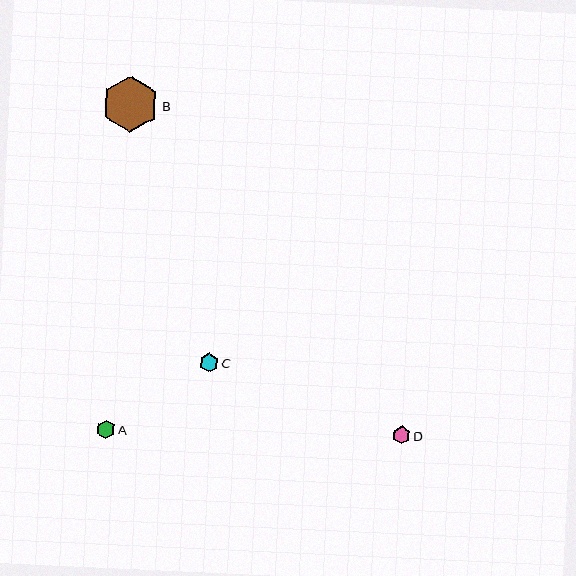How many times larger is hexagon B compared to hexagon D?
Hexagon B is approximately 3.1 times the size of hexagon D.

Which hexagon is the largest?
Hexagon B is the largest with a size of approximately 57 pixels.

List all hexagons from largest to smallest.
From largest to smallest: B, C, A, D.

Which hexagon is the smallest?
Hexagon D is the smallest with a size of approximately 18 pixels.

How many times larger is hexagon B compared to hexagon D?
Hexagon B is approximately 3.1 times the size of hexagon D.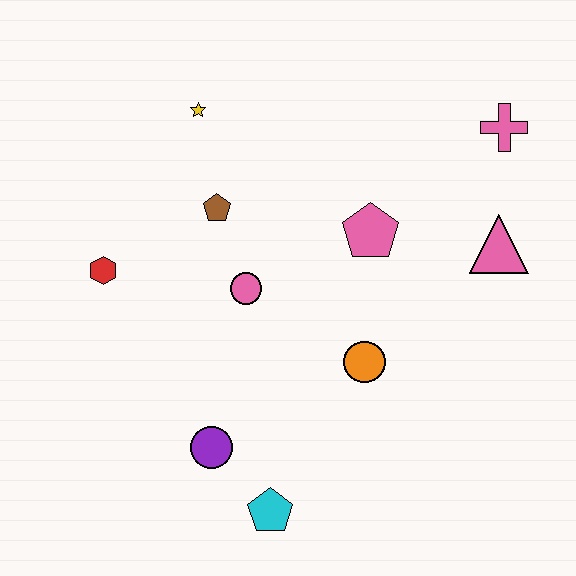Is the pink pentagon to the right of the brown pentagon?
Yes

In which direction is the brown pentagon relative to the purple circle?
The brown pentagon is above the purple circle.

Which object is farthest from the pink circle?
The pink cross is farthest from the pink circle.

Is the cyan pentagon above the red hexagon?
No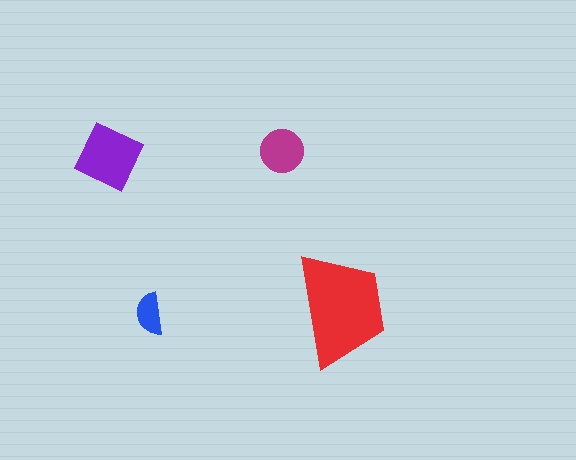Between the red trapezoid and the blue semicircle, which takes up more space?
The red trapezoid.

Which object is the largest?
The red trapezoid.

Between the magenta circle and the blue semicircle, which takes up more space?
The magenta circle.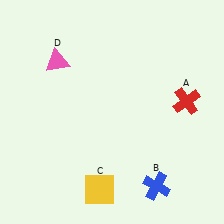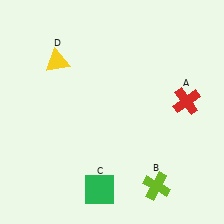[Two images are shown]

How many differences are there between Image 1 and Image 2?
There are 3 differences between the two images.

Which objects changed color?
B changed from blue to lime. C changed from yellow to green. D changed from pink to yellow.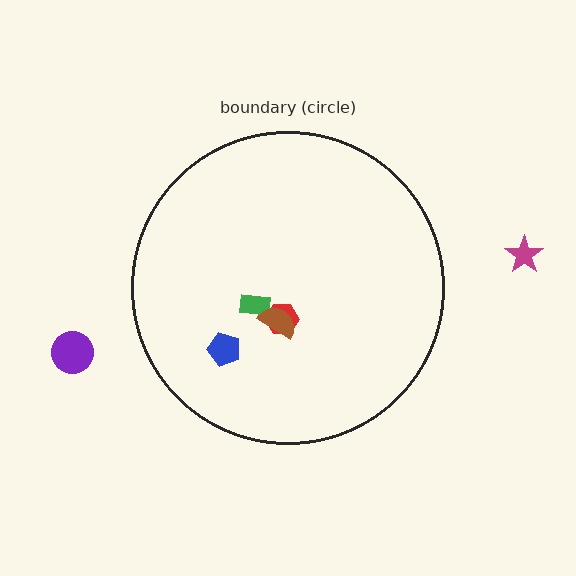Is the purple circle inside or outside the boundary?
Outside.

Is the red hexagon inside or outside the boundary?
Inside.